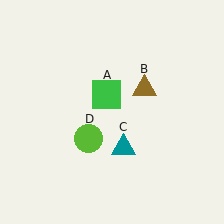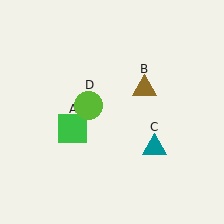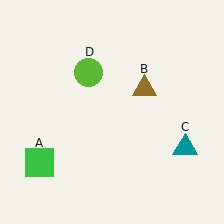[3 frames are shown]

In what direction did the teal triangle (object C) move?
The teal triangle (object C) moved right.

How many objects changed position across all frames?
3 objects changed position: green square (object A), teal triangle (object C), lime circle (object D).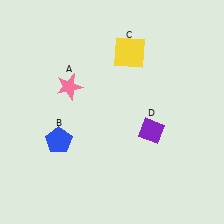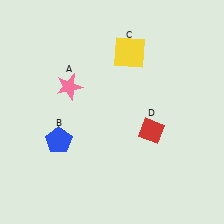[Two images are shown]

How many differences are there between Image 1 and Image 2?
There is 1 difference between the two images.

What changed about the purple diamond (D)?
In Image 1, D is purple. In Image 2, it changed to red.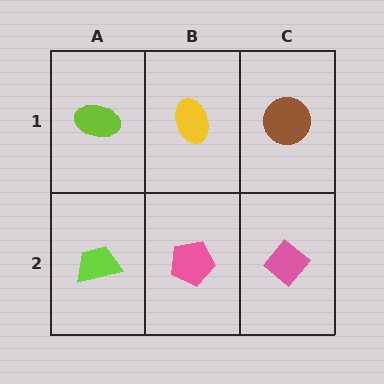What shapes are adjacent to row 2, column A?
A lime ellipse (row 1, column A), a pink pentagon (row 2, column B).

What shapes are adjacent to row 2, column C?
A brown circle (row 1, column C), a pink pentagon (row 2, column B).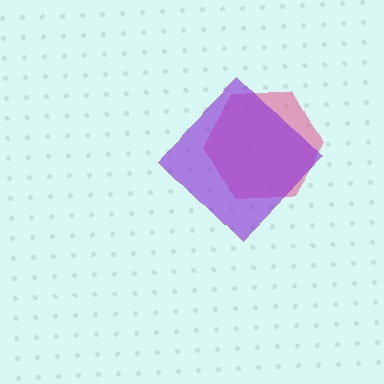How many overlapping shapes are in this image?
There are 2 overlapping shapes in the image.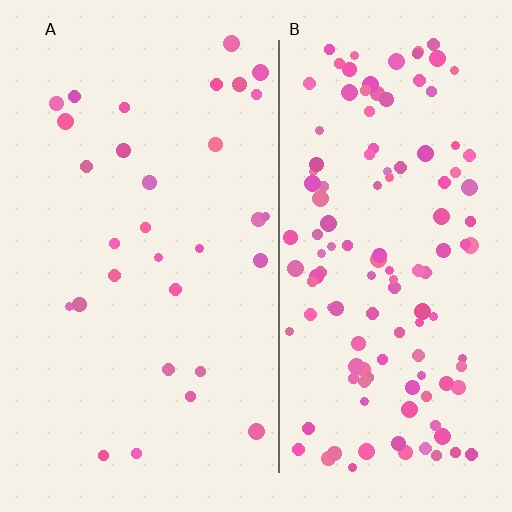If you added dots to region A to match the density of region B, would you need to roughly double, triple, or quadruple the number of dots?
Approximately quadruple.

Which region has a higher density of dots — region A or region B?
B (the right).